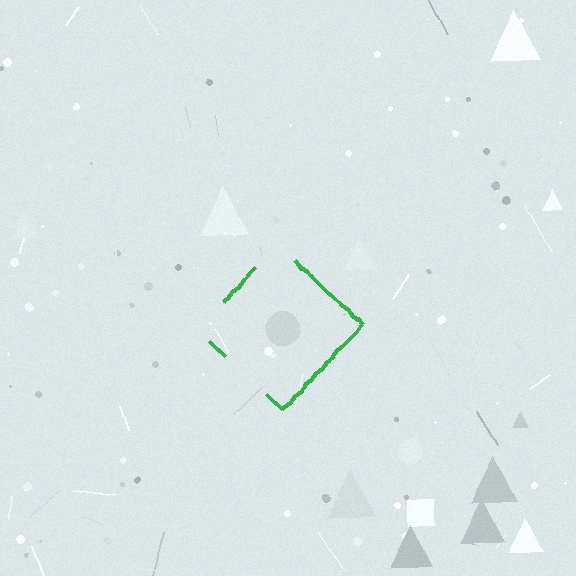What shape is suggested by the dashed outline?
The dashed outline suggests a diamond.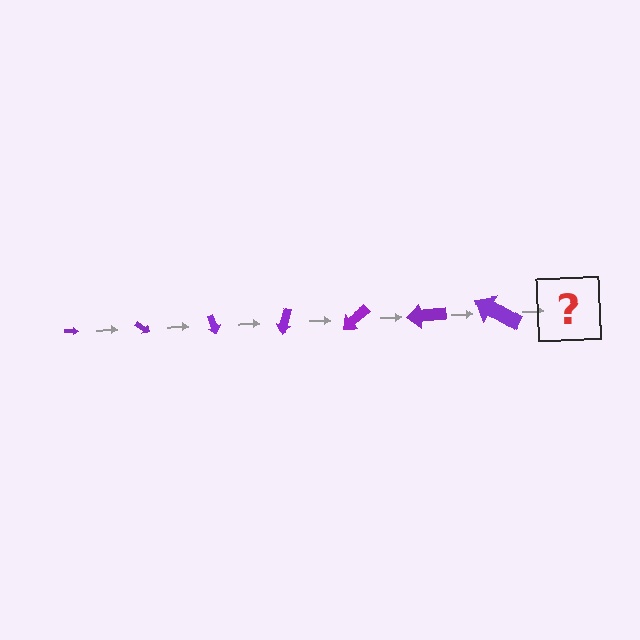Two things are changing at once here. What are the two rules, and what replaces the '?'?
The two rules are that the arrow grows larger each step and it rotates 35 degrees each step. The '?' should be an arrow, larger than the previous one and rotated 245 degrees from the start.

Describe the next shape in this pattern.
It should be an arrow, larger than the previous one and rotated 245 degrees from the start.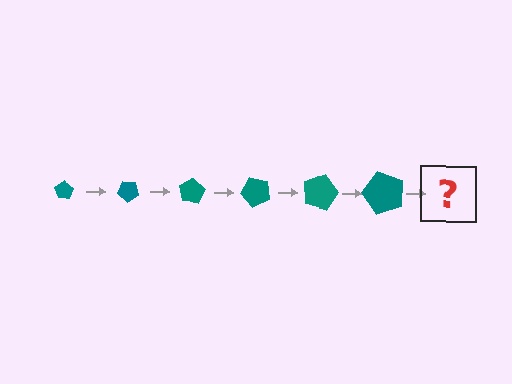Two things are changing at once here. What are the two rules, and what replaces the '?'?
The two rules are that the pentagon grows larger each step and it rotates 40 degrees each step. The '?' should be a pentagon, larger than the previous one and rotated 240 degrees from the start.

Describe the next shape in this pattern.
It should be a pentagon, larger than the previous one and rotated 240 degrees from the start.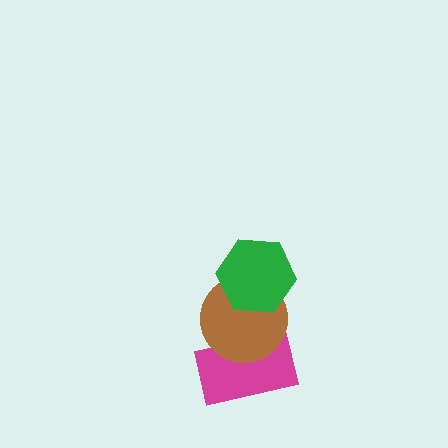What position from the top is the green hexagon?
The green hexagon is 1st from the top.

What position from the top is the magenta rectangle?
The magenta rectangle is 3rd from the top.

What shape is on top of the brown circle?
The green hexagon is on top of the brown circle.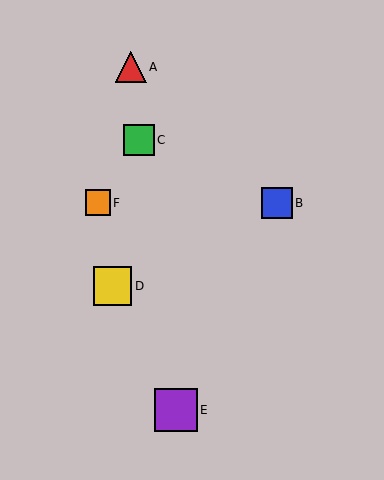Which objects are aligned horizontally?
Objects B, F are aligned horizontally.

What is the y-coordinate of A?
Object A is at y≈67.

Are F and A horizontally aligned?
No, F is at y≈203 and A is at y≈67.